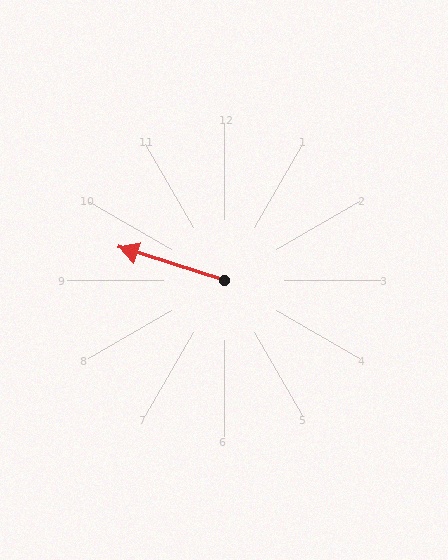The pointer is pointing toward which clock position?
Roughly 10 o'clock.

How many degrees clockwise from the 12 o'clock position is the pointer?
Approximately 287 degrees.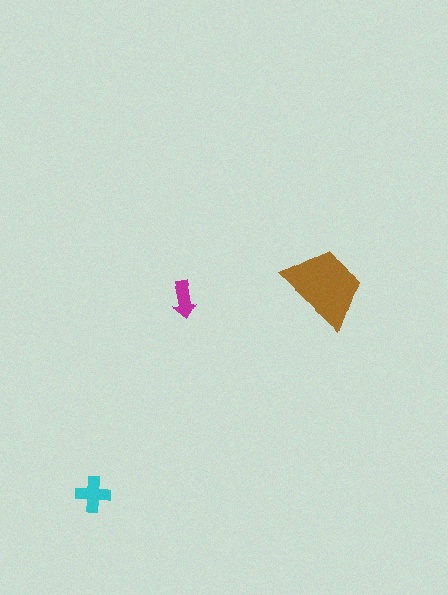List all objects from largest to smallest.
The brown trapezoid, the cyan cross, the magenta arrow.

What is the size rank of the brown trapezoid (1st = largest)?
1st.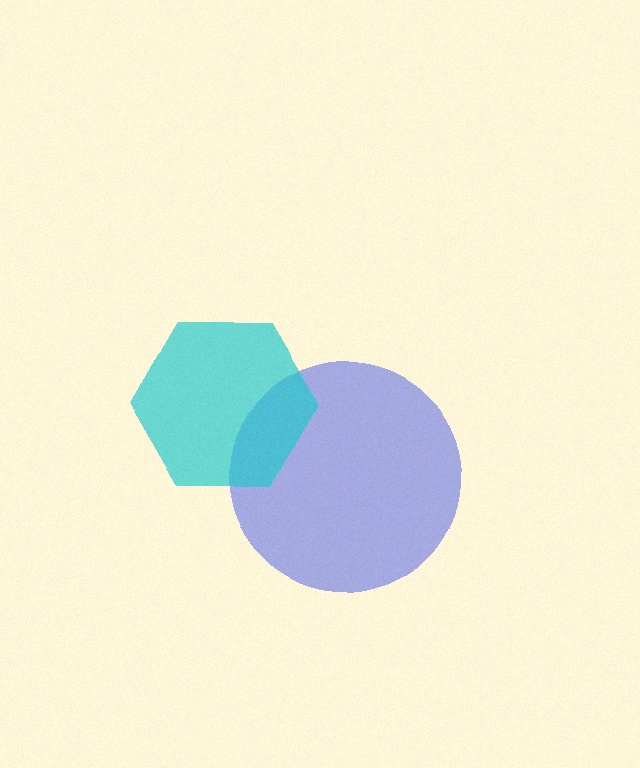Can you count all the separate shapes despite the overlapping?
Yes, there are 2 separate shapes.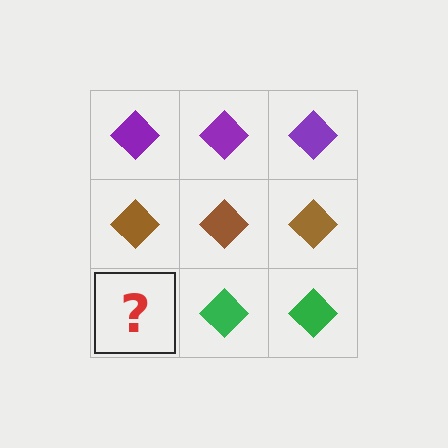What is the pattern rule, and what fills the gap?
The rule is that each row has a consistent color. The gap should be filled with a green diamond.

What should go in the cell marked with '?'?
The missing cell should contain a green diamond.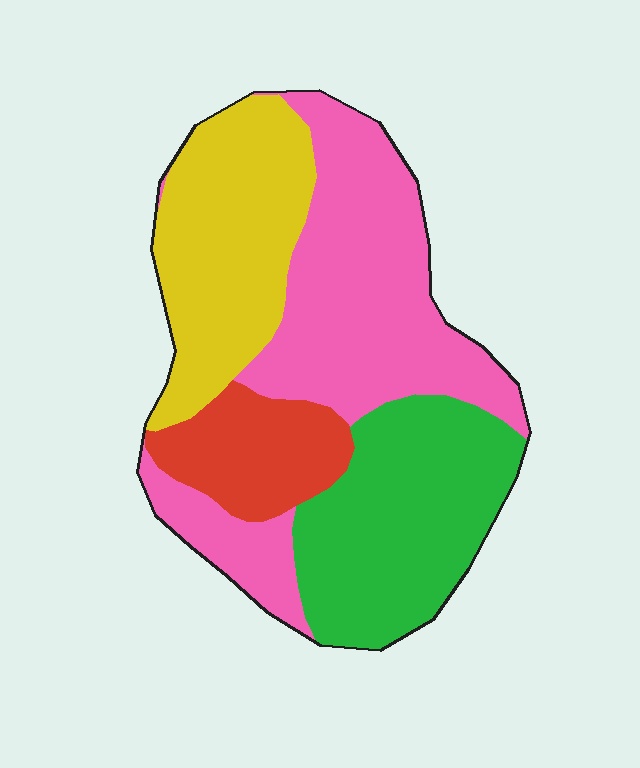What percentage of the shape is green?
Green takes up about one quarter (1/4) of the shape.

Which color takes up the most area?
Pink, at roughly 40%.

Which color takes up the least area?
Red, at roughly 10%.